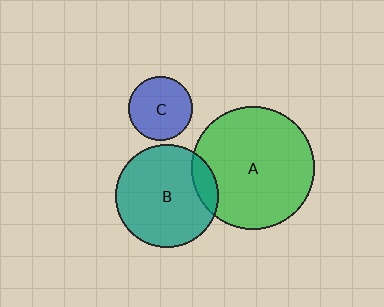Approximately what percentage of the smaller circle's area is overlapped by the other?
Approximately 10%.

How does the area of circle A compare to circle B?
Approximately 1.4 times.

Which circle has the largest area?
Circle A (green).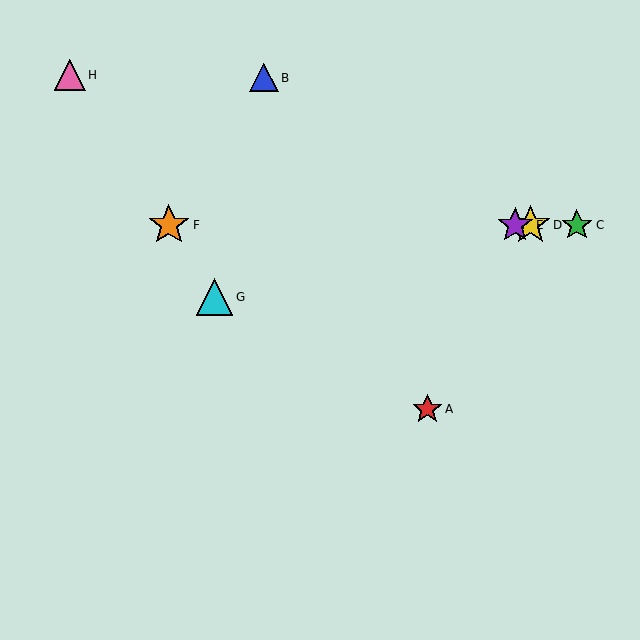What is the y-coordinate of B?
Object B is at y≈78.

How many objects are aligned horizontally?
4 objects (C, D, E, F) are aligned horizontally.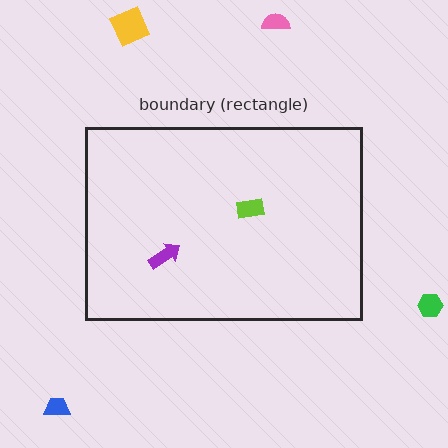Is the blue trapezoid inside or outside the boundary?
Outside.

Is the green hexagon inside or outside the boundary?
Outside.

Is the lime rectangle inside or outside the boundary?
Inside.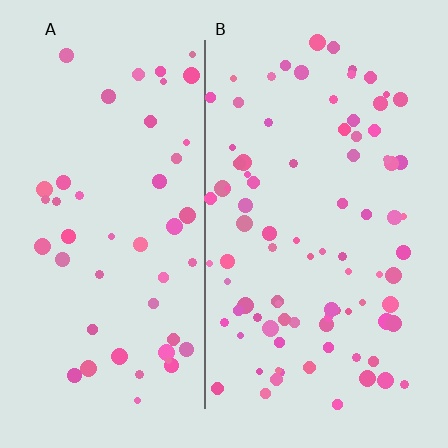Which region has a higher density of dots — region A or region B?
B (the right).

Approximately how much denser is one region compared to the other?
Approximately 1.8× — region B over region A.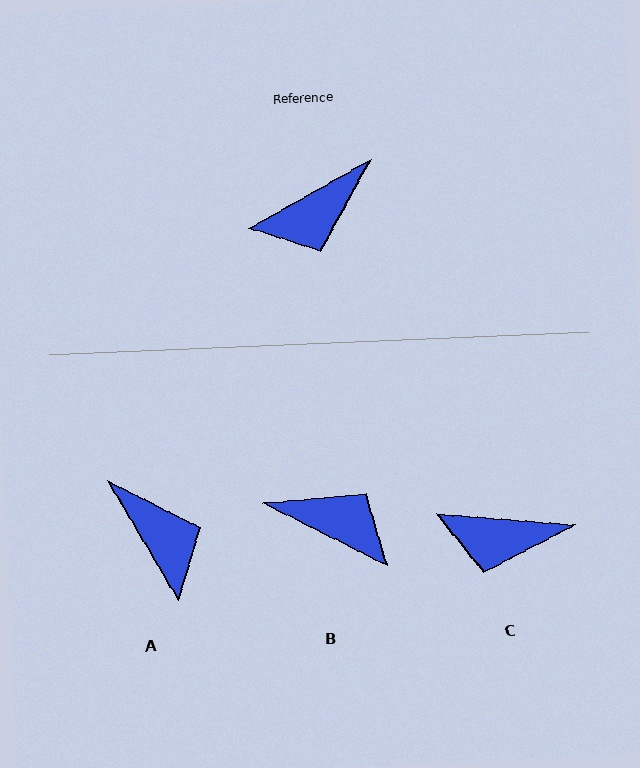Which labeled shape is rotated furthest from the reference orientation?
B, about 124 degrees away.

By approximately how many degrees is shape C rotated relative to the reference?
Approximately 34 degrees clockwise.